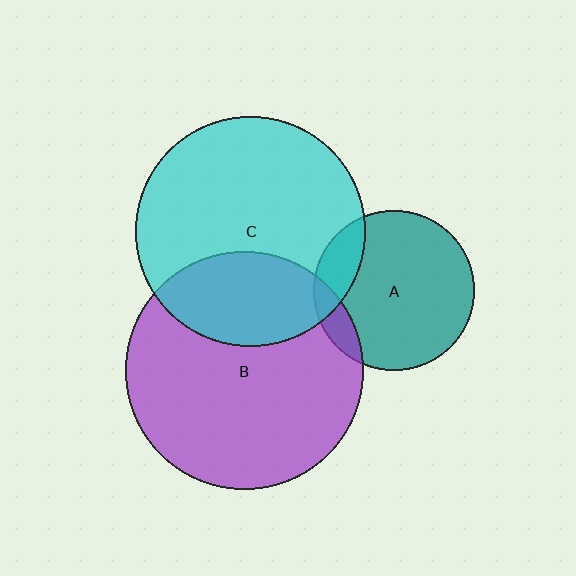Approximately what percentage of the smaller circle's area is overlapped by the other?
Approximately 30%.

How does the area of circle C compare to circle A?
Approximately 2.1 times.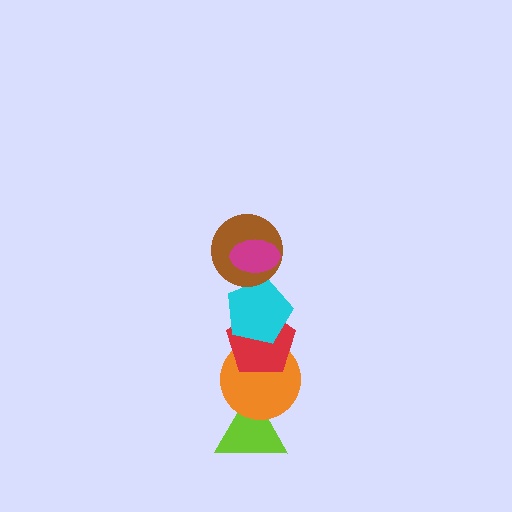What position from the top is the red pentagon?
The red pentagon is 4th from the top.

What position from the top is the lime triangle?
The lime triangle is 6th from the top.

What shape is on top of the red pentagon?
The cyan pentagon is on top of the red pentagon.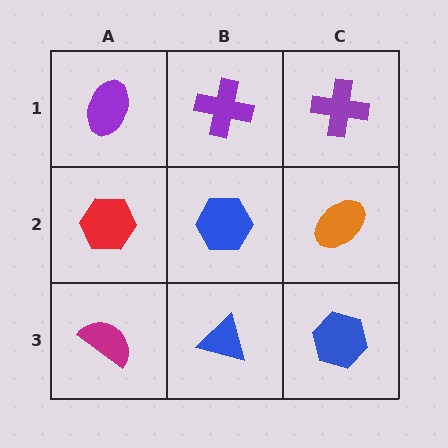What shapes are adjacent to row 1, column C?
An orange ellipse (row 2, column C), a purple cross (row 1, column B).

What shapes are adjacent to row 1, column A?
A red hexagon (row 2, column A), a purple cross (row 1, column B).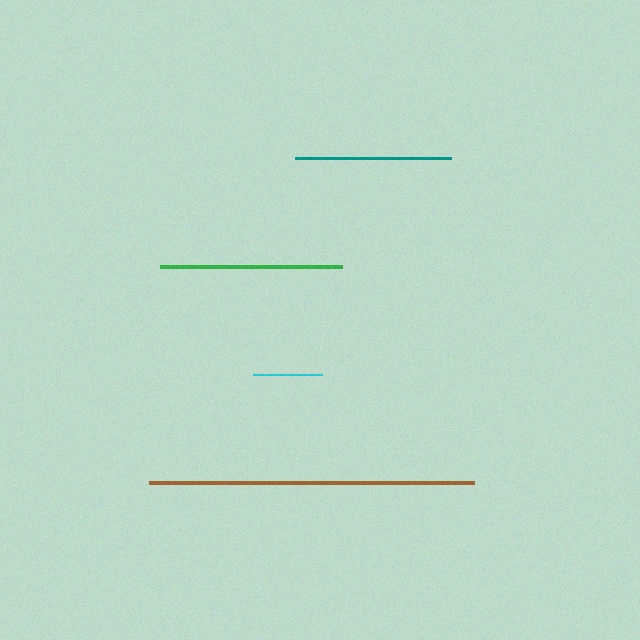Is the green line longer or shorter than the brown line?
The brown line is longer than the green line.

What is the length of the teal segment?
The teal segment is approximately 156 pixels long.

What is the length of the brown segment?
The brown segment is approximately 325 pixels long.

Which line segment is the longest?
The brown line is the longest at approximately 325 pixels.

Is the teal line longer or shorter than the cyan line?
The teal line is longer than the cyan line.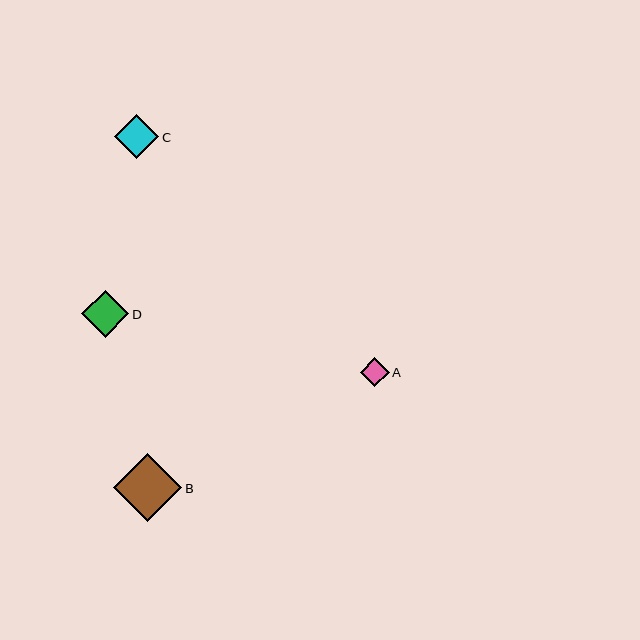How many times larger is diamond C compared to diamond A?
Diamond C is approximately 1.6 times the size of diamond A.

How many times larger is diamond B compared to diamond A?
Diamond B is approximately 2.4 times the size of diamond A.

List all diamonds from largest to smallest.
From largest to smallest: B, D, C, A.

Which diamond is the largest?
Diamond B is the largest with a size of approximately 69 pixels.